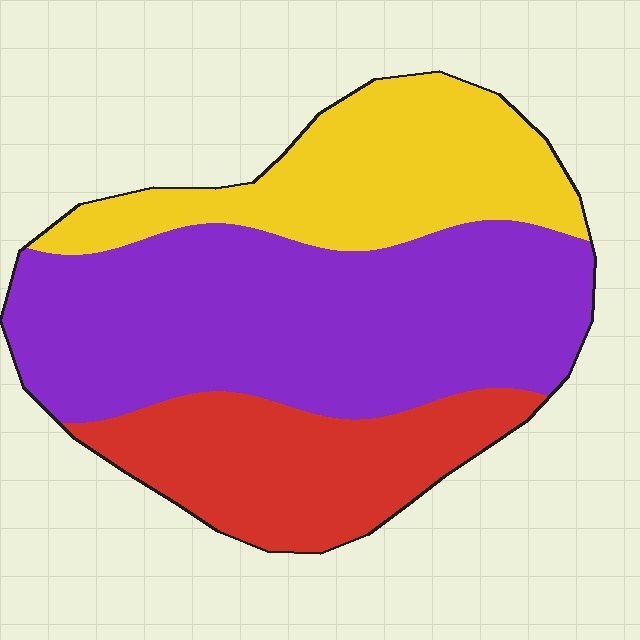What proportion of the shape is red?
Red covers about 25% of the shape.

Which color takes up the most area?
Purple, at roughly 50%.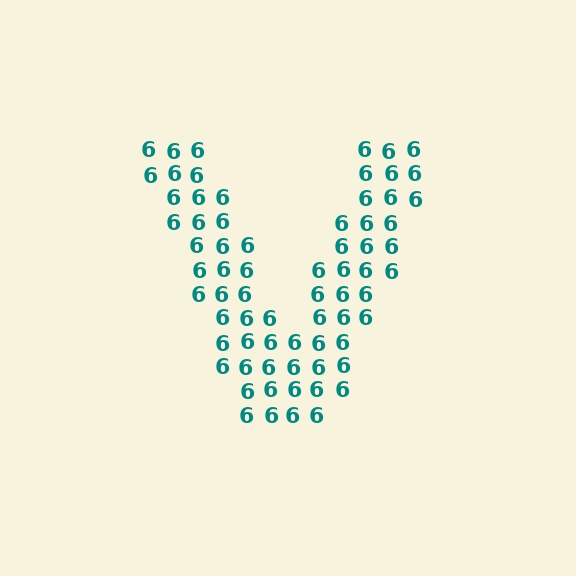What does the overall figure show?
The overall figure shows the letter V.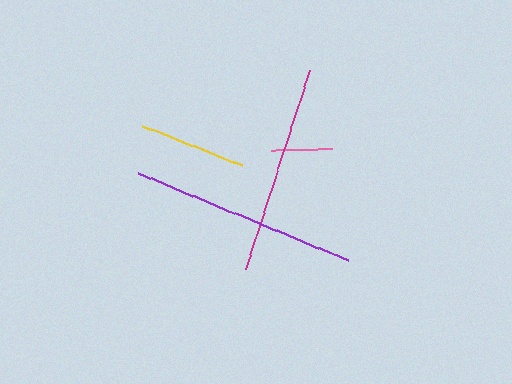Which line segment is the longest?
The purple line is the longest at approximately 228 pixels.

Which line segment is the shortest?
The pink line is the shortest at approximately 61 pixels.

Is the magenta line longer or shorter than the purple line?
The purple line is longer than the magenta line.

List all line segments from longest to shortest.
From longest to shortest: purple, magenta, yellow, pink.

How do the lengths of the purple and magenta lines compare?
The purple and magenta lines are approximately the same length.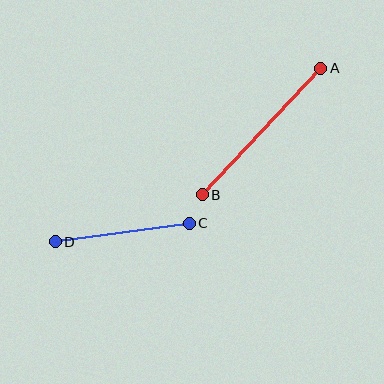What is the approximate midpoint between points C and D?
The midpoint is at approximately (122, 232) pixels.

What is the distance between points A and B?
The distance is approximately 174 pixels.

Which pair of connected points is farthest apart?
Points A and B are farthest apart.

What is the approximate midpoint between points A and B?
The midpoint is at approximately (262, 131) pixels.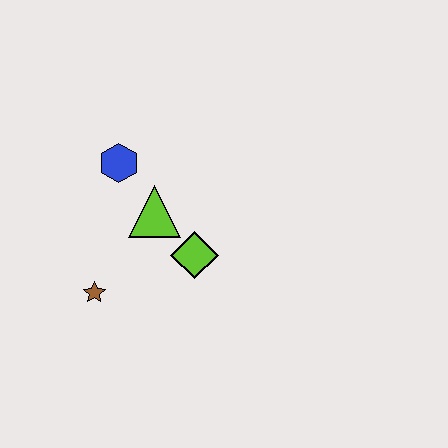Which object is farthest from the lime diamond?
The blue hexagon is farthest from the lime diamond.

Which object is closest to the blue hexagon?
The lime triangle is closest to the blue hexagon.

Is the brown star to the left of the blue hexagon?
Yes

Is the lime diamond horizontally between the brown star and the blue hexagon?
No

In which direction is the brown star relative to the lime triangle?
The brown star is below the lime triangle.